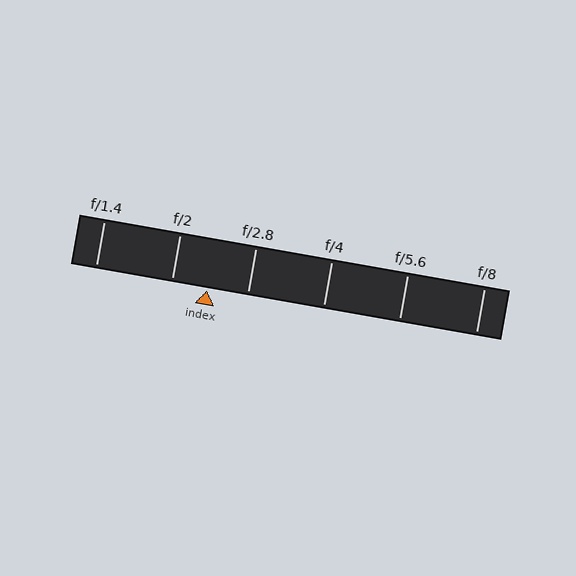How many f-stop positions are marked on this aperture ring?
There are 6 f-stop positions marked.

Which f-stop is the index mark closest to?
The index mark is closest to f/2.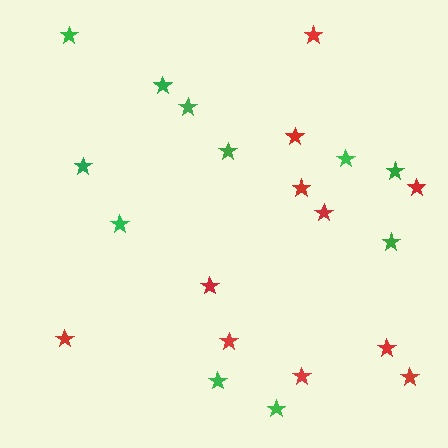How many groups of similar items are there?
There are 2 groups: one group of green stars (11) and one group of red stars (11).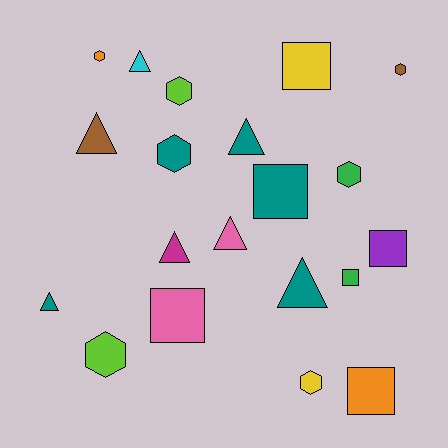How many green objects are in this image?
There are 2 green objects.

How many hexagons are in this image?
There are 7 hexagons.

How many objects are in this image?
There are 20 objects.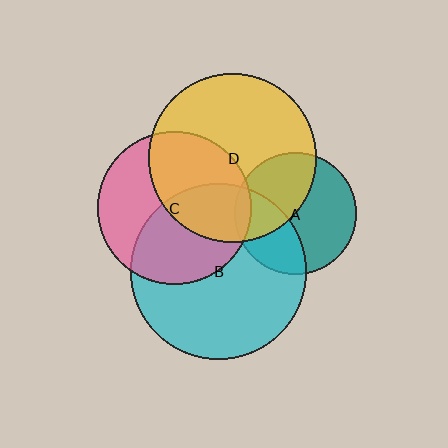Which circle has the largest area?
Circle B (cyan).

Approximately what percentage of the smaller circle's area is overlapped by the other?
Approximately 45%.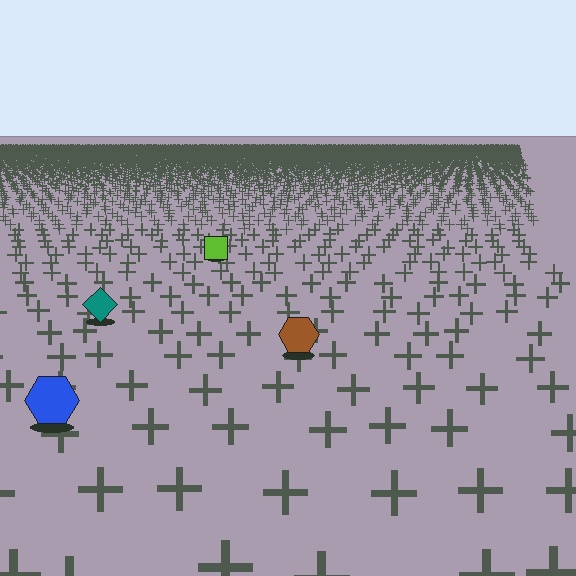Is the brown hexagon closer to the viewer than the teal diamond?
Yes. The brown hexagon is closer — you can tell from the texture gradient: the ground texture is coarser near it.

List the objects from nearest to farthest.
From nearest to farthest: the blue hexagon, the brown hexagon, the teal diamond, the lime square.